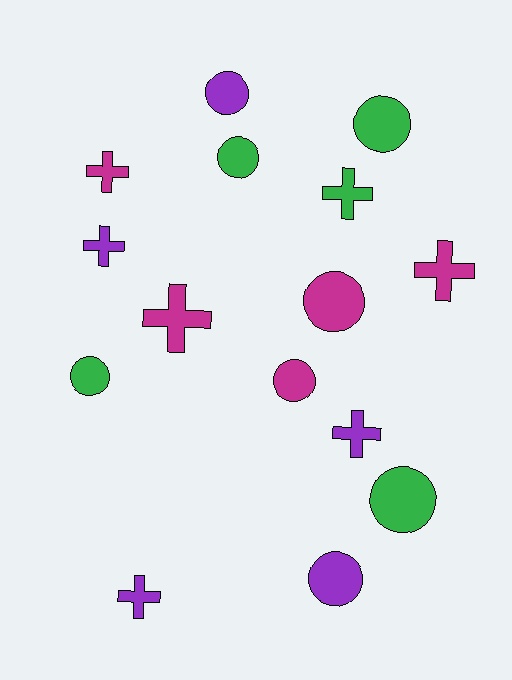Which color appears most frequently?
Magenta, with 5 objects.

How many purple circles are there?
There are 2 purple circles.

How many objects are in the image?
There are 15 objects.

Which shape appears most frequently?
Circle, with 8 objects.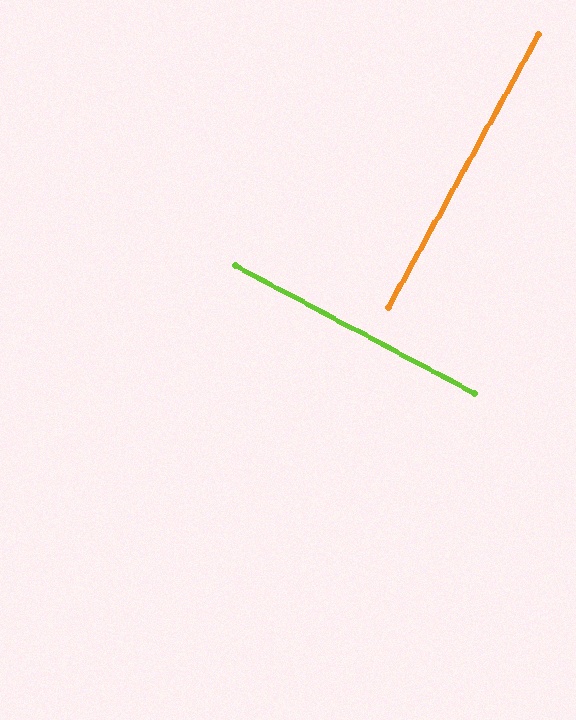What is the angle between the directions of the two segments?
Approximately 89 degrees.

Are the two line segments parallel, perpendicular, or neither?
Perpendicular — they meet at approximately 89°.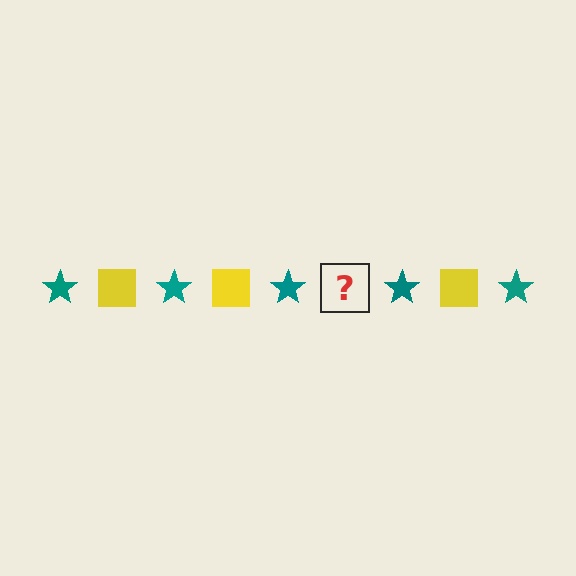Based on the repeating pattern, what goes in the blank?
The blank should be a yellow square.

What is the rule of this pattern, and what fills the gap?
The rule is that the pattern alternates between teal star and yellow square. The gap should be filled with a yellow square.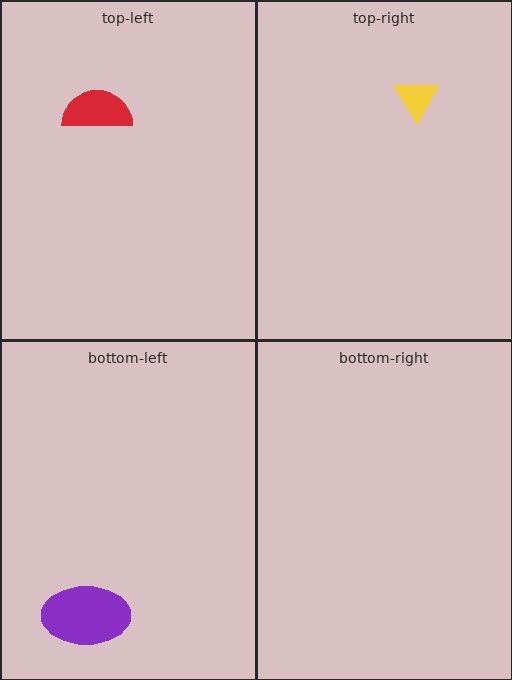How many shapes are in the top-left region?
1.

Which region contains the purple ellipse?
The bottom-left region.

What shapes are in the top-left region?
The red semicircle.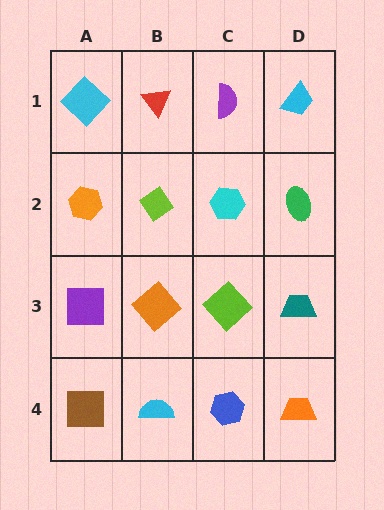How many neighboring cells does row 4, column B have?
3.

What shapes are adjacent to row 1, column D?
A green ellipse (row 2, column D), a purple semicircle (row 1, column C).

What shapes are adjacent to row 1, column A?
An orange hexagon (row 2, column A), a red triangle (row 1, column B).